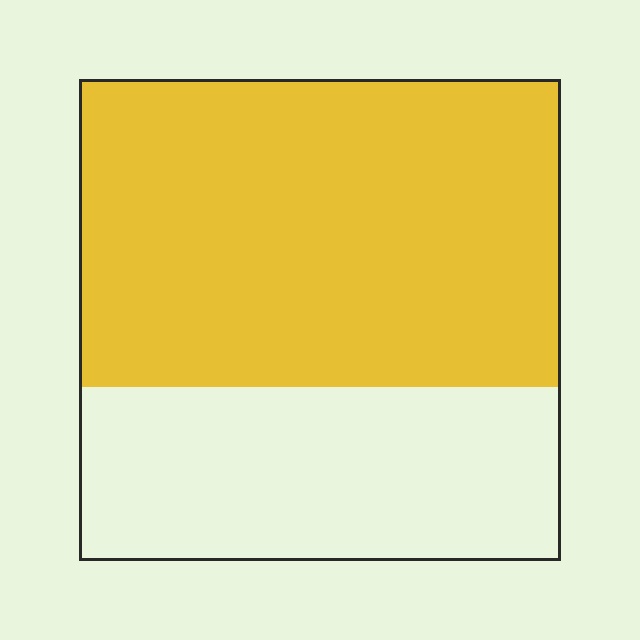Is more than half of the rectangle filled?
Yes.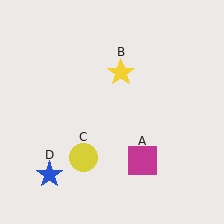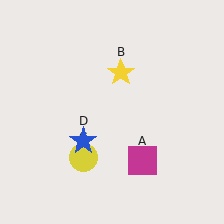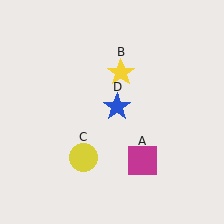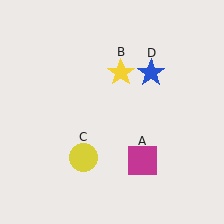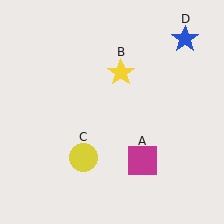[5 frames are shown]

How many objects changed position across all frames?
1 object changed position: blue star (object D).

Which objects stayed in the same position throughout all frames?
Magenta square (object A) and yellow star (object B) and yellow circle (object C) remained stationary.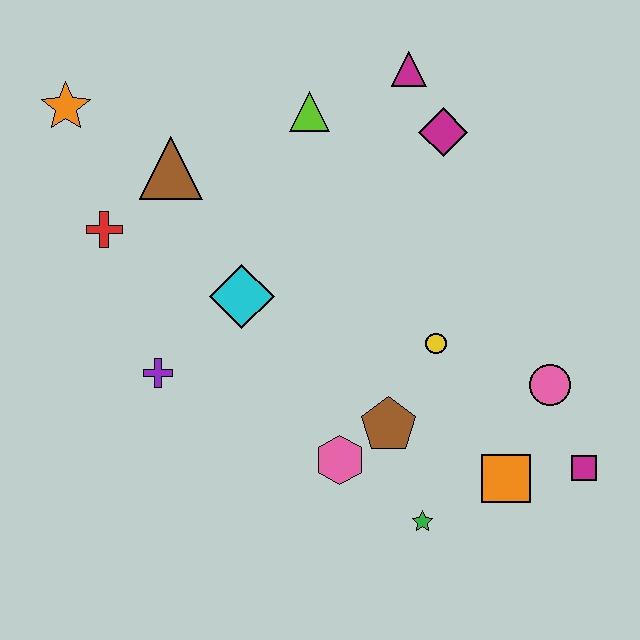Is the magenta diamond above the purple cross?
Yes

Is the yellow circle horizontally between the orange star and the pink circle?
Yes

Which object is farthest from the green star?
The orange star is farthest from the green star.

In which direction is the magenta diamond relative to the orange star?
The magenta diamond is to the right of the orange star.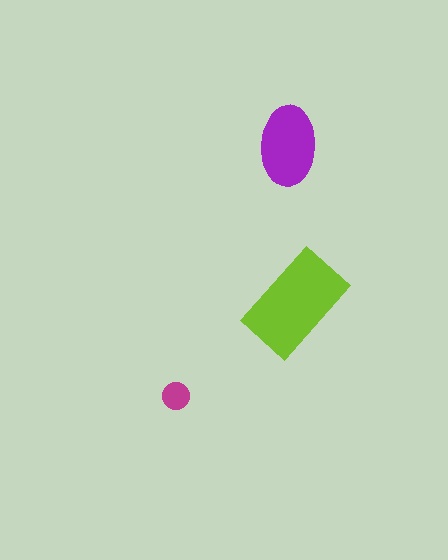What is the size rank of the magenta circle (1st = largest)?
3rd.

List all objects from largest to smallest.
The lime rectangle, the purple ellipse, the magenta circle.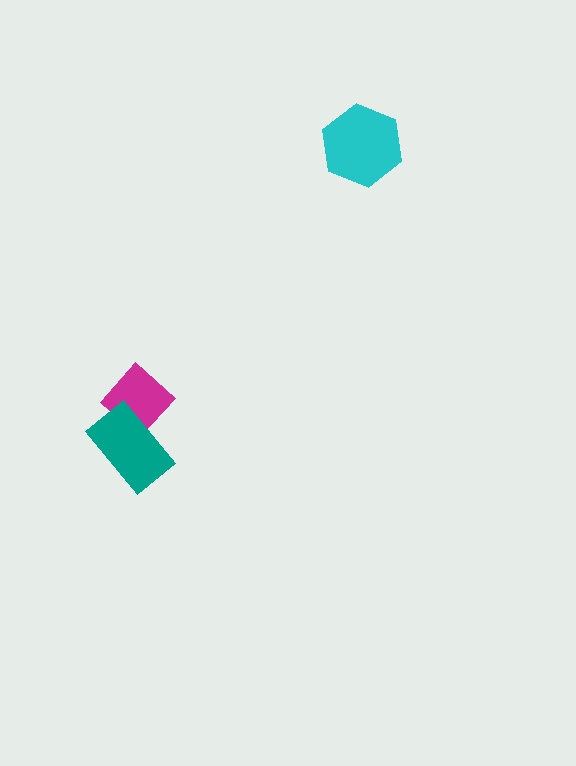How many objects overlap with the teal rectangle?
1 object overlaps with the teal rectangle.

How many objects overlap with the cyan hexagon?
0 objects overlap with the cyan hexagon.